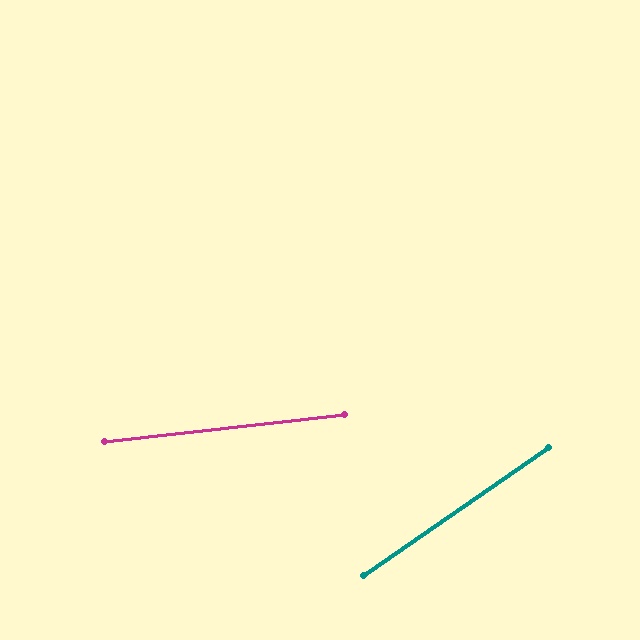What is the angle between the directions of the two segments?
Approximately 28 degrees.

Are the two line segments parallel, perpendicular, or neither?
Neither parallel nor perpendicular — they differ by about 28°.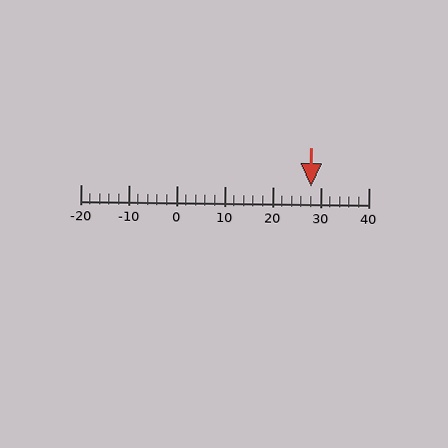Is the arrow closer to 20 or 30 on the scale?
The arrow is closer to 30.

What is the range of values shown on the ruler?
The ruler shows values from -20 to 40.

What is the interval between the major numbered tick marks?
The major tick marks are spaced 10 units apart.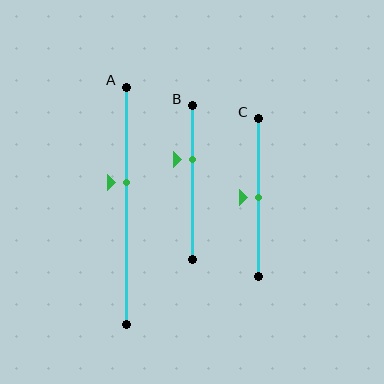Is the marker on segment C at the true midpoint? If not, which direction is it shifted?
Yes, the marker on segment C is at the true midpoint.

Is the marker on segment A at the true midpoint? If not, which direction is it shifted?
No, the marker on segment A is shifted upward by about 10% of the segment length.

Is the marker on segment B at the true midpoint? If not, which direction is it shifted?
No, the marker on segment B is shifted upward by about 15% of the segment length.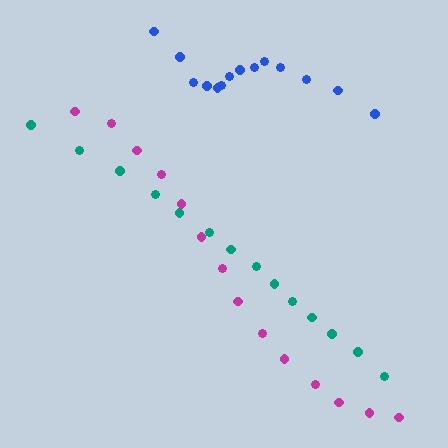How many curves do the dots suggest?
There are 3 distinct paths.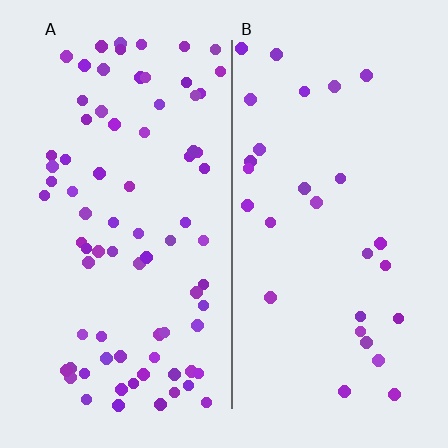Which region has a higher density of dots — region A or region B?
A (the left).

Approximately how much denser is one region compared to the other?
Approximately 2.7× — region A over region B.